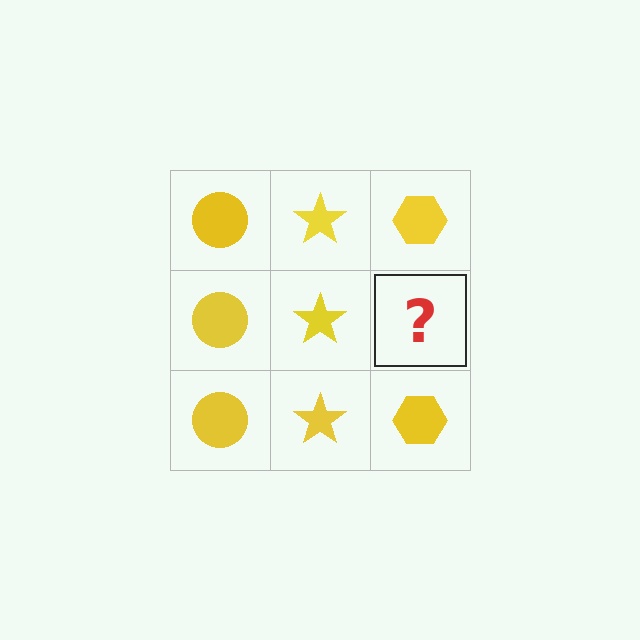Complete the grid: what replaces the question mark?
The question mark should be replaced with a yellow hexagon.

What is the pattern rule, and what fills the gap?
The rule is that each column has a consistent shape. The gap should be filled with a yellow hexagon.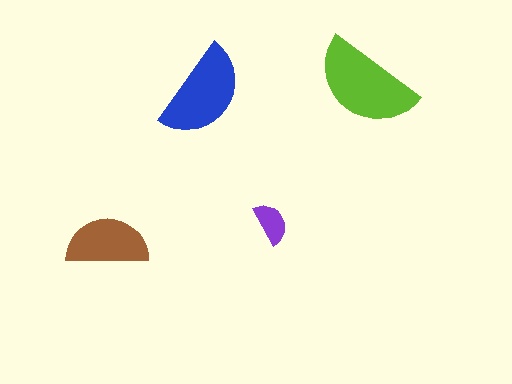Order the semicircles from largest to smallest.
the lime one, the blue one, the brown one, the purple one.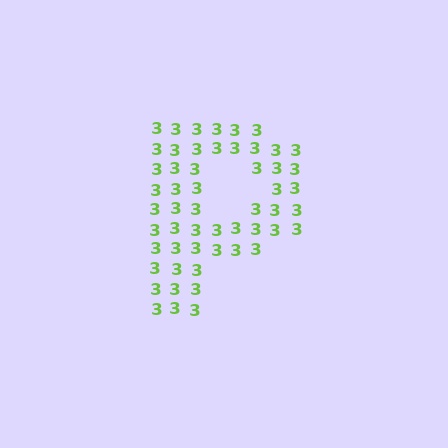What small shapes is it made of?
It is made of small digit 3's.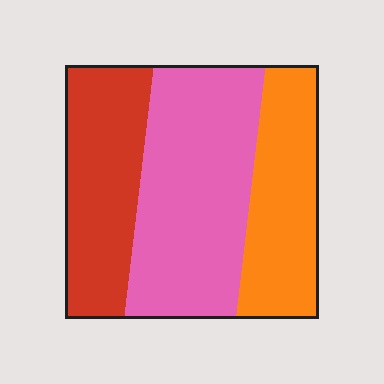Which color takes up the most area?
Pink, at roughly 45%.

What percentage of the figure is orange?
Orange takes up about one quarter (1/4) of the figure.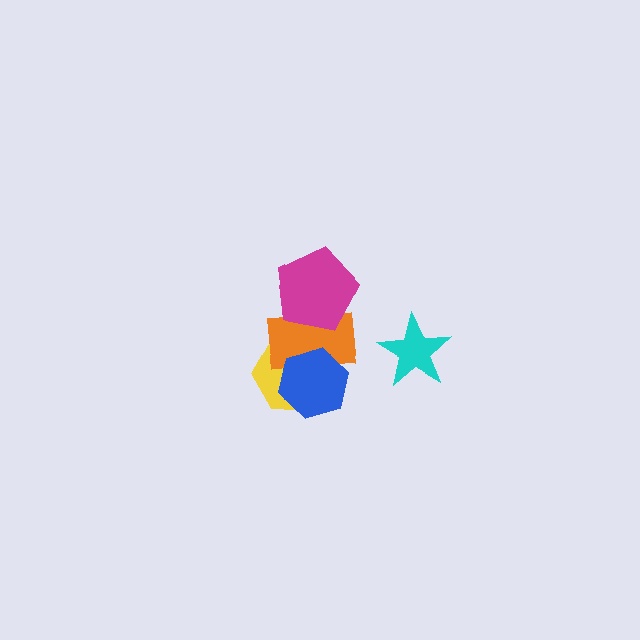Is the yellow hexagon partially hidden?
Yes, it is partially covered by another shape.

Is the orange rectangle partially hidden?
Yes, it is partially covered by another shape.